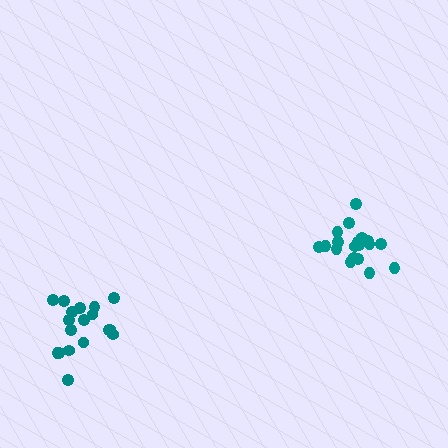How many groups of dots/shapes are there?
There are 2 groups.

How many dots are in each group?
Group 1: 18 dots, Group 2: 19 dots (37 total).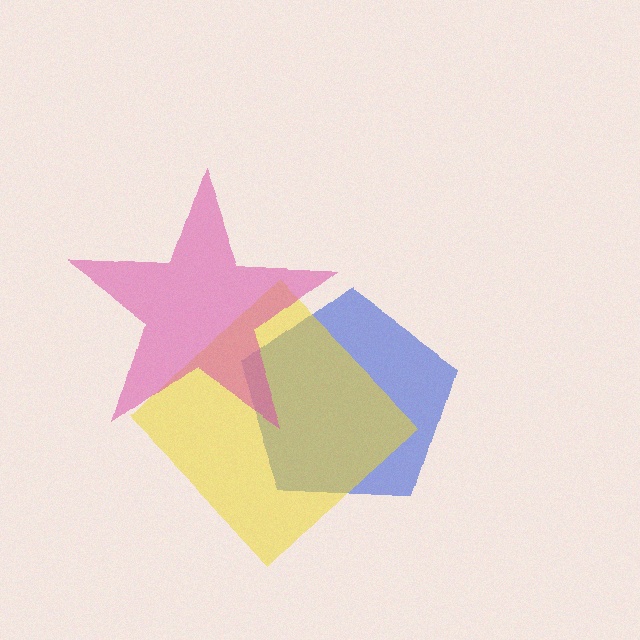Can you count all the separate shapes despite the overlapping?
Yes, there are 3 separate shapes.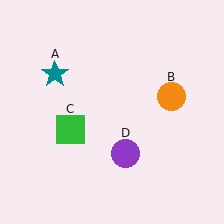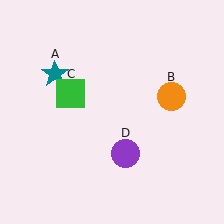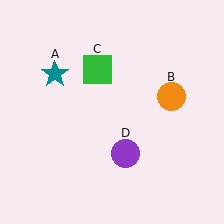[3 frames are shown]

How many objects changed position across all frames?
1 object changed position: green square (object C).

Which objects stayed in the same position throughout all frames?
Teal star (object A) and orange circle (object B) and purple circle (object D) remained stationary.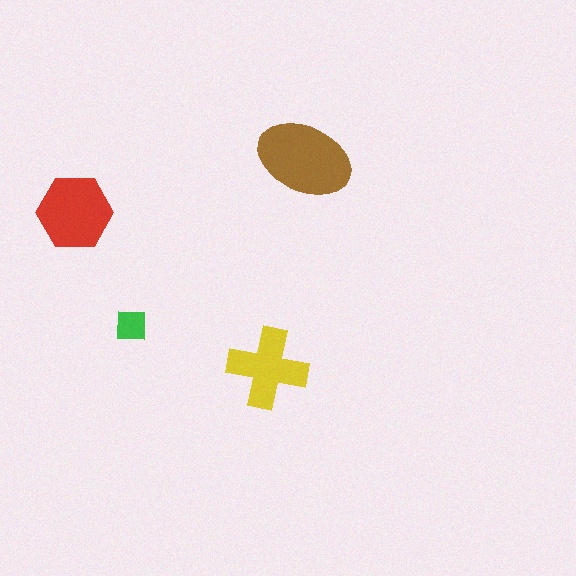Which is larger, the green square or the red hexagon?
The red hexagon.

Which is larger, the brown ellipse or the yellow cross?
The brown ellipse.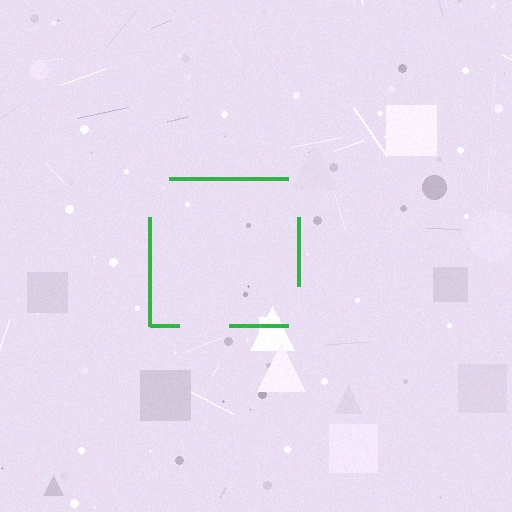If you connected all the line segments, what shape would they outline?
They would outline a square.